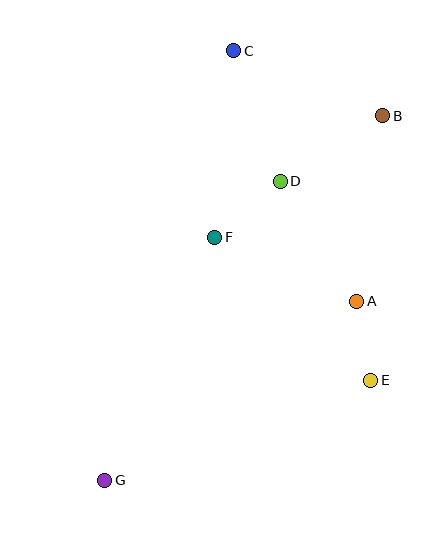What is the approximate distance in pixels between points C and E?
The distance between C and E is approximately 357 pixels.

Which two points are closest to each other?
Points A and E are closest to each other.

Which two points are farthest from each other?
Points B and G are farthest from each other.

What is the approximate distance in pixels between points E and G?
The distance between E and G is approximately 284 pixels.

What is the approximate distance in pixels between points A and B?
The distance between A and B is approximately 188 pixels.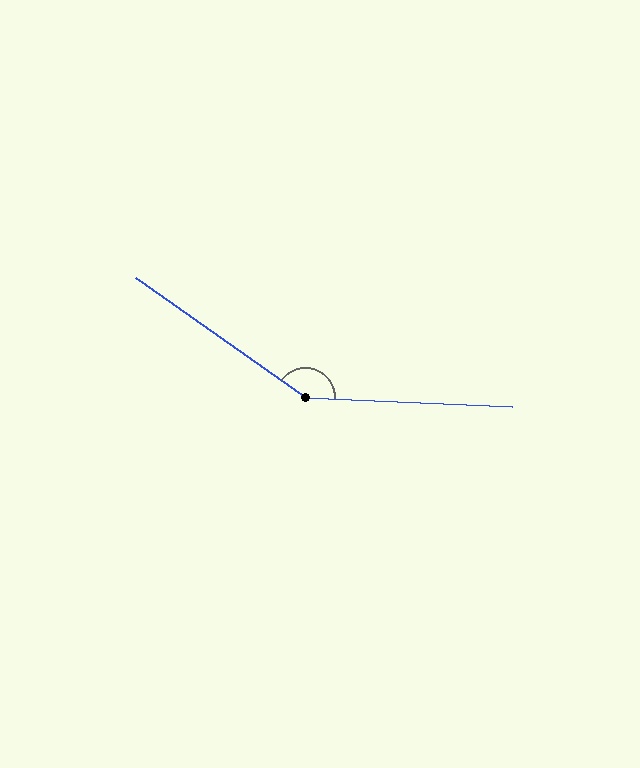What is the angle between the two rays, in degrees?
Approximately 147 degrees.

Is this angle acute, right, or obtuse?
It is obtuse.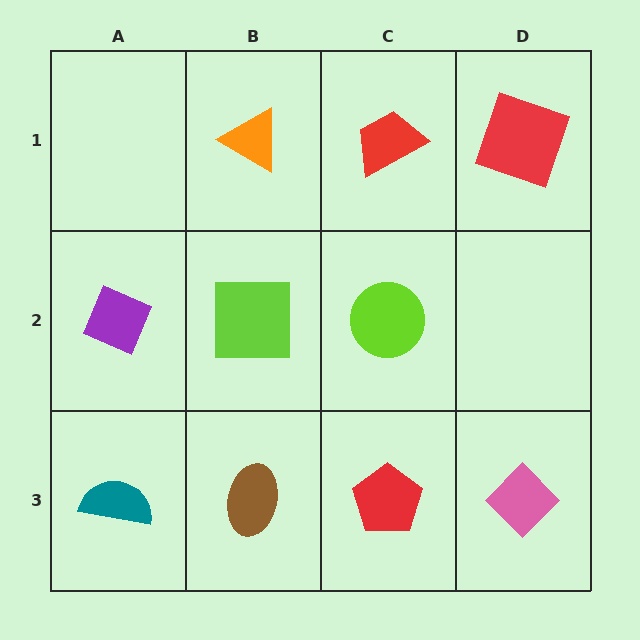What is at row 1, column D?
A red square.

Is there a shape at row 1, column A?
No, that cell is empty.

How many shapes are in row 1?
3 shapes.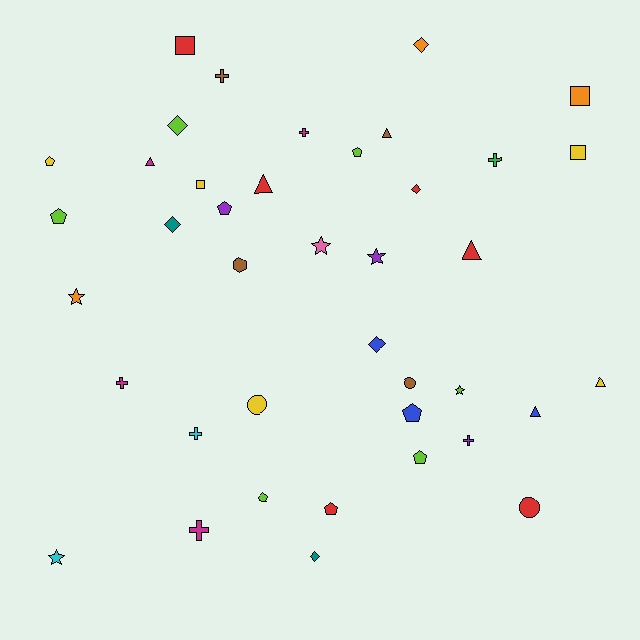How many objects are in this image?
There are 40 objects.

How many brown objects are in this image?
There are 4 brown objects.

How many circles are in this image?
There are 3 circles.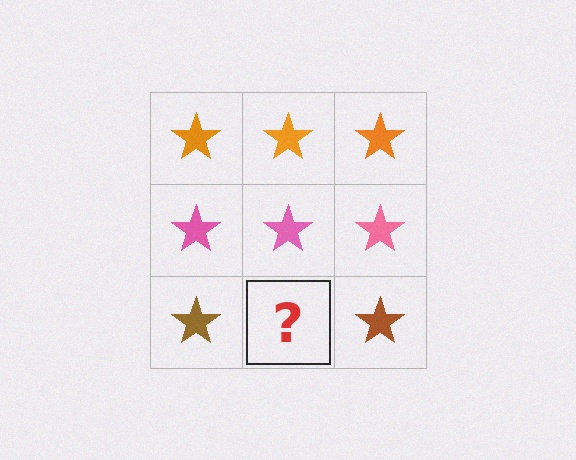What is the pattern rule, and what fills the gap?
The rule is that each row has a consistent color. The gap should be filled with a brown star.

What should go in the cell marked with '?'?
The missing cell should contain a brown star.